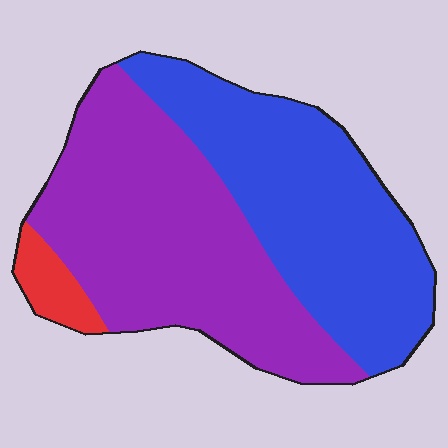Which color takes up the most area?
Purple, at roughly 50%.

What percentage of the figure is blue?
Blue covers around 45% of the figure.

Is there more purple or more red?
Purple.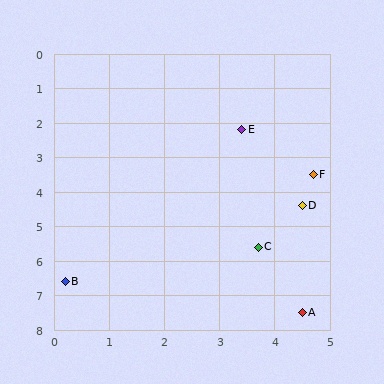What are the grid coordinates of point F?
Point F is at approximately (4.7, 3.5).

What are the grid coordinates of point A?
Point A is at approximately (4.5, 7.5).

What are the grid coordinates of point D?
Point D is at approximately (4.5, 4.4).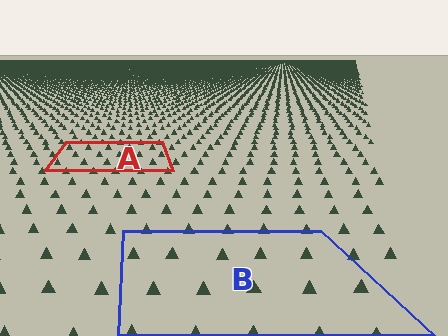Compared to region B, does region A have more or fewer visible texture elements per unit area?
Region A has more texture elements per unit area — they are packed more densely because it is farther away.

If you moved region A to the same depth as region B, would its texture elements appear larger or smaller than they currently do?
They would appear larger. At a closer depth, the same texture elements are projected at a bigger on-screen size.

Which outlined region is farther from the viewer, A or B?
Region A is farther from the viewer — the texture elements inside it appear smaller and more densely packed.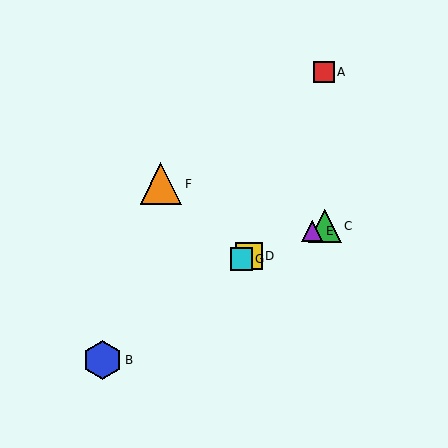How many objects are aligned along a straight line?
4 objects (C, D, E, G) are aligned along a straight line.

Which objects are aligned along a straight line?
Objects C, D, E, G are aligned along a straight line.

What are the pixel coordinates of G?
Object G is at (241, 259).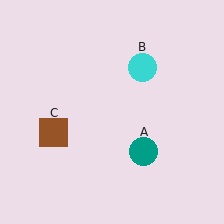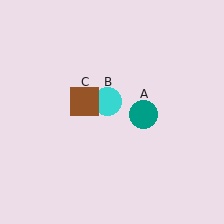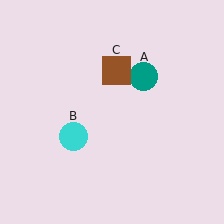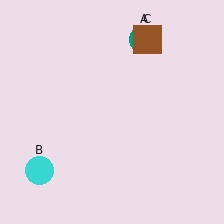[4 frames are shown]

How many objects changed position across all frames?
3 objects changed position: teal circle (object A), cyan circle (object B), brown square (object C).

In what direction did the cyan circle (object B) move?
The cyan circle (object B) moved down and to the left.